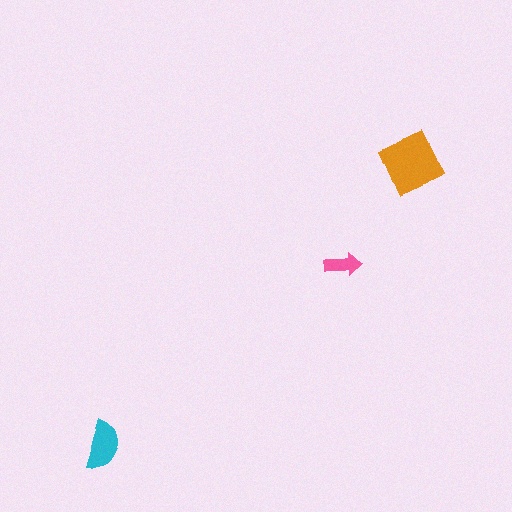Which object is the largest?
The orange square.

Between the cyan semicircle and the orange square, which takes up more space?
The orange square.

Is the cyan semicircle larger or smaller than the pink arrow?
Larger.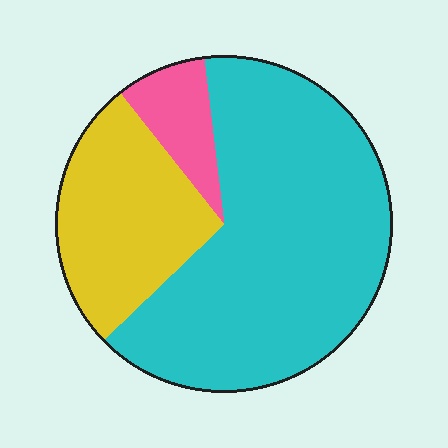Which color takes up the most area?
Cyan, at roughly 65%.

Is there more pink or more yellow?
Yellow.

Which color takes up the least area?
Pink, at roughly 10%.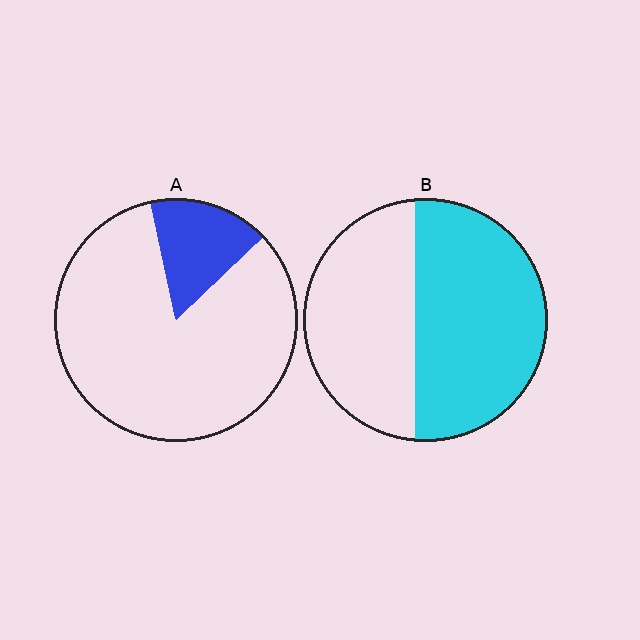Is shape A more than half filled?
No.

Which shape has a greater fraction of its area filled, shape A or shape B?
Shape B.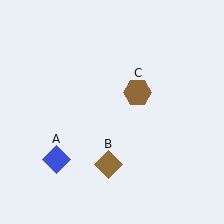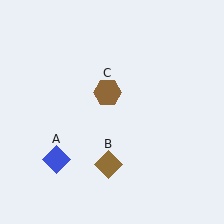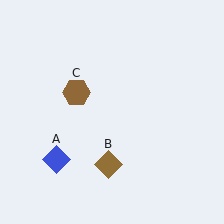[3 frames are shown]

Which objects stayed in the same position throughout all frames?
Blue diamond (object A) and brown diamond (object B) remained stationary.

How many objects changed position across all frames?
1 object changed position: brown hexagon (object C).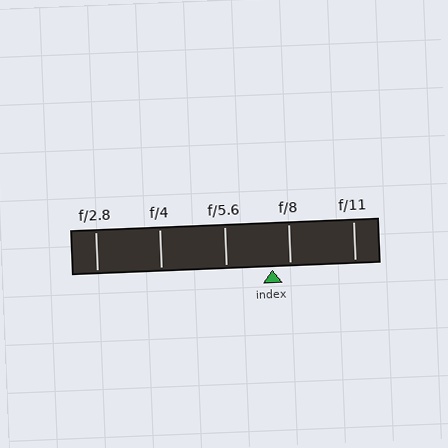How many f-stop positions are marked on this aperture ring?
There are 5 f-stop positions marked.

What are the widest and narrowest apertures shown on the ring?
The widest aperture shown is f/2.8 and the narrowest is f/11.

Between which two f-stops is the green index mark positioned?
The index mark is between f/5.6 and f/8.